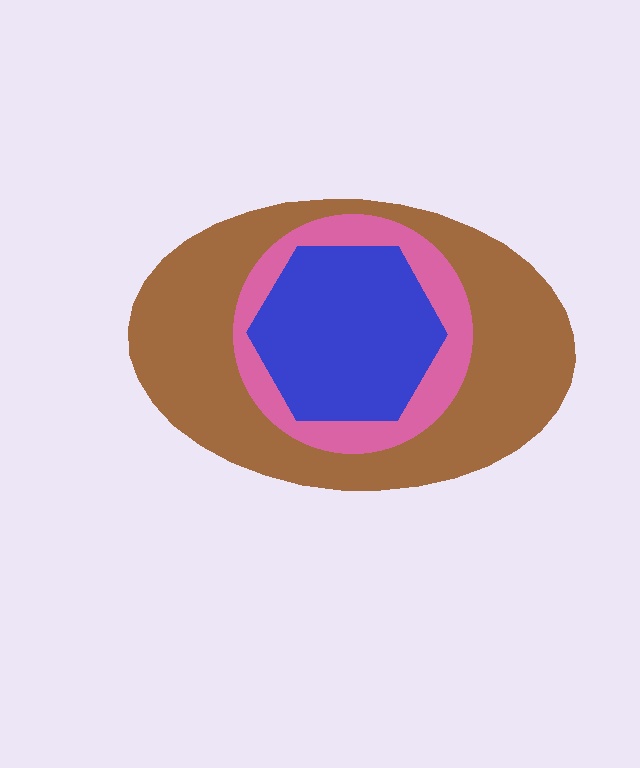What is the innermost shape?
The blue hexagon.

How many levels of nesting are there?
3.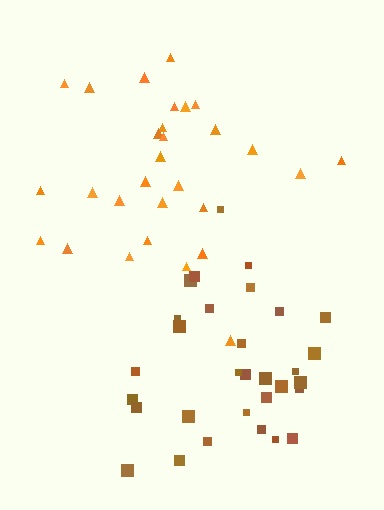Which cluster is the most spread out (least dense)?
Orange.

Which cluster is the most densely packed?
Brown.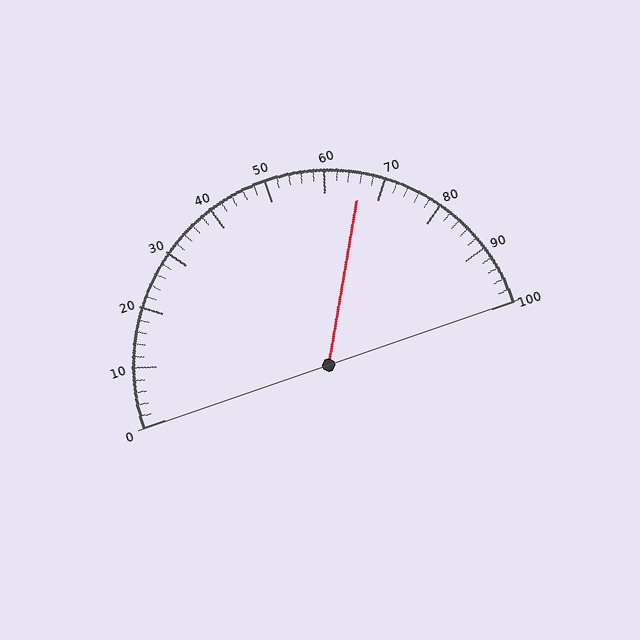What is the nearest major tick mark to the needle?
The nearest major tick mark is 70.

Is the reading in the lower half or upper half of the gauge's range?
The reading is in the upper half of the range (0 to 100).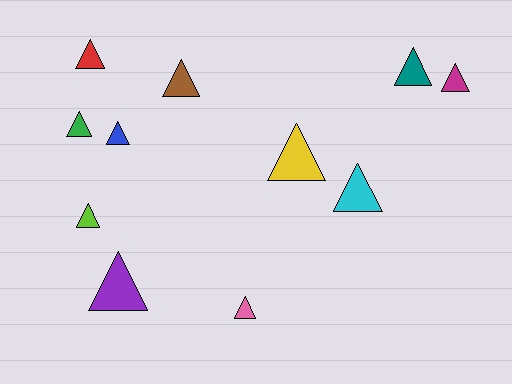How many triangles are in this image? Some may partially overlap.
There are 11 triangles.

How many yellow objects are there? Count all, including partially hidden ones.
There is 1 yellow object.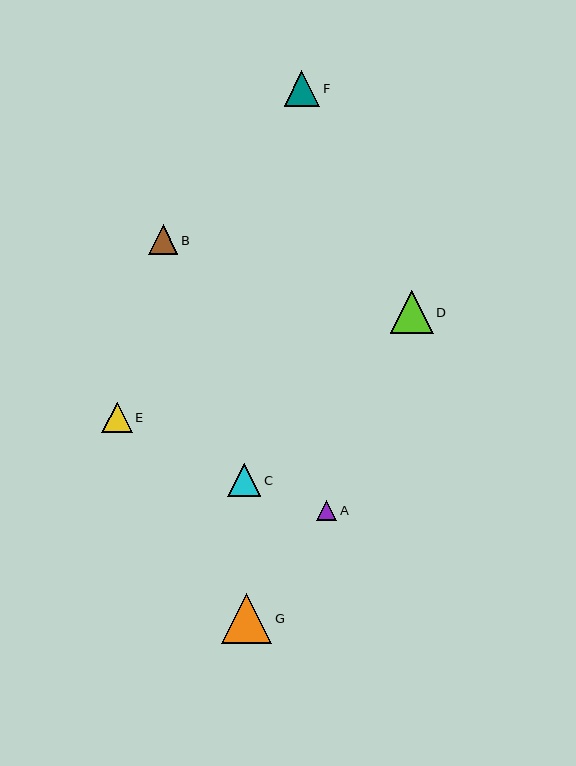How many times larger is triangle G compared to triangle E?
Triangle G is approximately 1.7 times the size of triangle E.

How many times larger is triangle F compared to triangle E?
Triangle F is approximately 1.2 times the size of triangle E.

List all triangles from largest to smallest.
From largest to smallest: G, D, F, C, E, B, A.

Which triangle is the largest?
Triangle G is the largest with a size of approximately 50 pixels.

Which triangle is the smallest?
Triangle A is the smallest with a size of approximately 20 pixels.